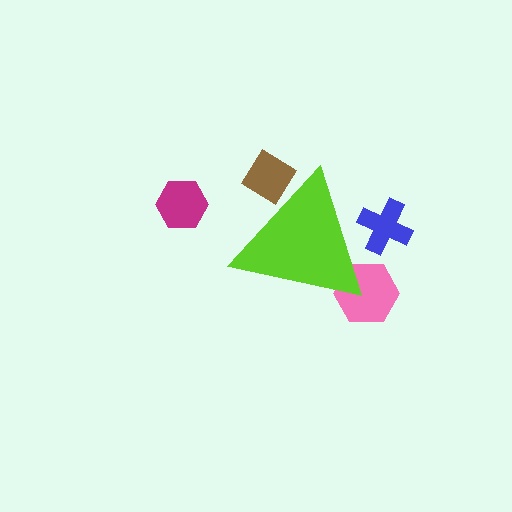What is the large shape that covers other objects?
A lime triangle.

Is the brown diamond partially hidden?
Yes, the brown diamond is partially hidden behind the lime triangle.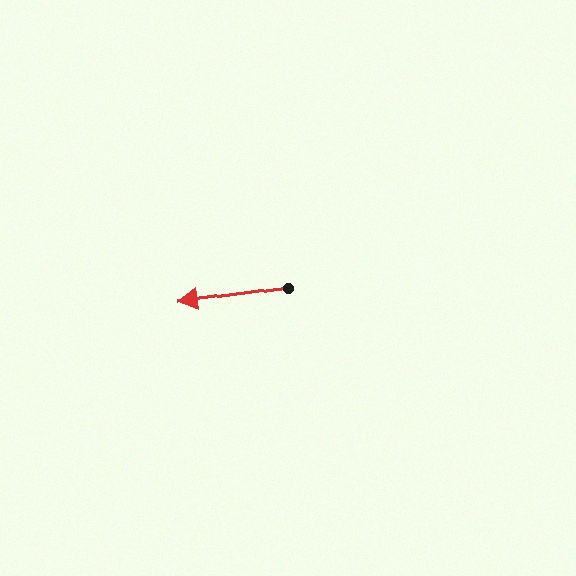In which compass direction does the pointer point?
West.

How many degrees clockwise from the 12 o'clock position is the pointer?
Approximately 262 degrees.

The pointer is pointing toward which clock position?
Roughly 9 o'clock.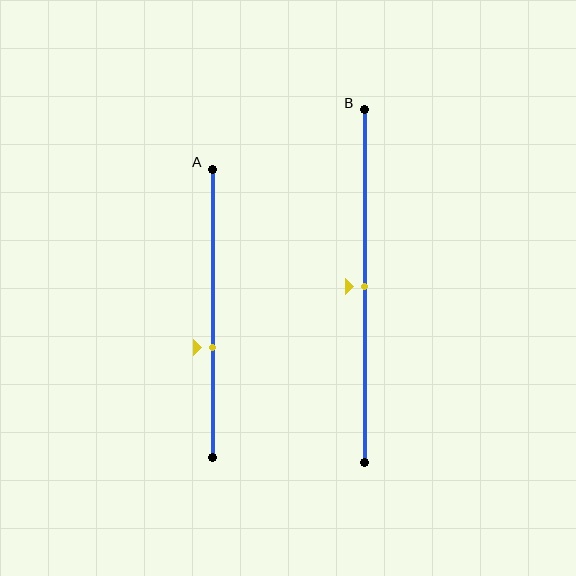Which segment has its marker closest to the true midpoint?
Segment B has its marker closest to the true midpoint.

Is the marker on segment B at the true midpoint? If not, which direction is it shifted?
Yes, the marker on segment B is at the true midpoint.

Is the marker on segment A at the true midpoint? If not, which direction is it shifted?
No, the marker on segment A is shifted downward by about 12% of the segment length.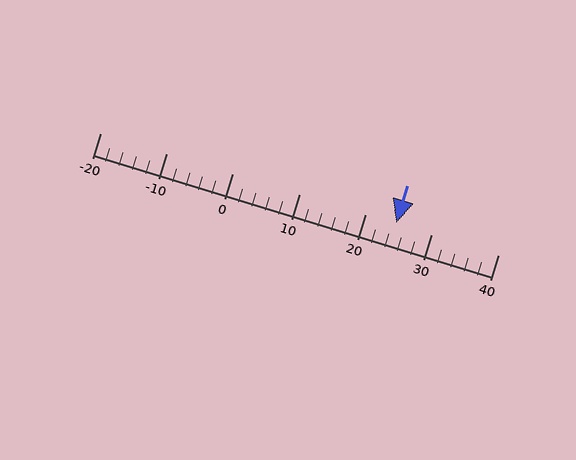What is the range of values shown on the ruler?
The ruler shows values from -20 to 40.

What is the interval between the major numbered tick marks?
The major tick marks are spaced 10 units apart.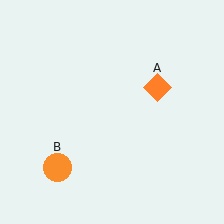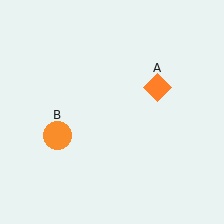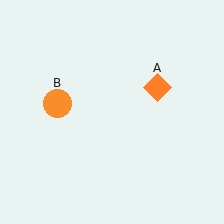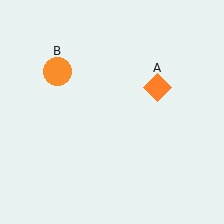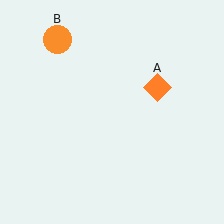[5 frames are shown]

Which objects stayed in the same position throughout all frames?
Orange diamond (object A) remained stationary.